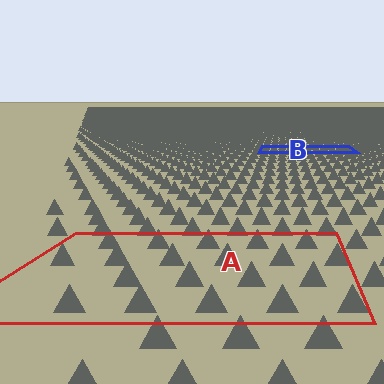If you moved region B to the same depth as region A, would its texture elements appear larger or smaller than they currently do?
They would appear larger. At a closer depth, the same texture elements are projected at a bigger on-screen size.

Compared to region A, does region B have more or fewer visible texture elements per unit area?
Region B has more texture elements per unit area — they are packed more densely because it is farther away.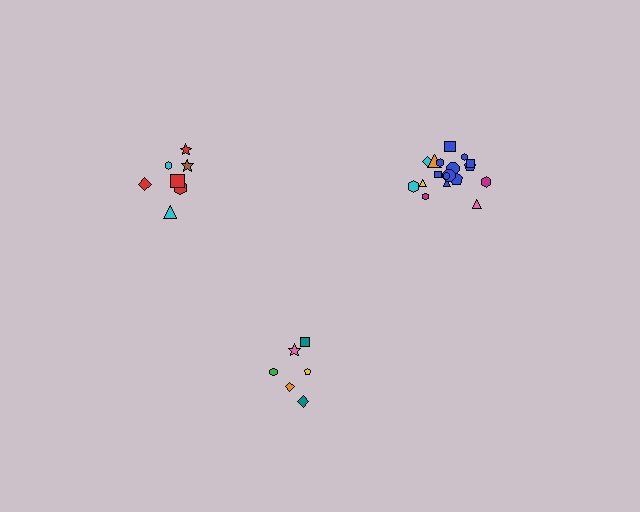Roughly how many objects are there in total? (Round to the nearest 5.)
Roughly 30 objects in total.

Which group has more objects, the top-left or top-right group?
The top-right group.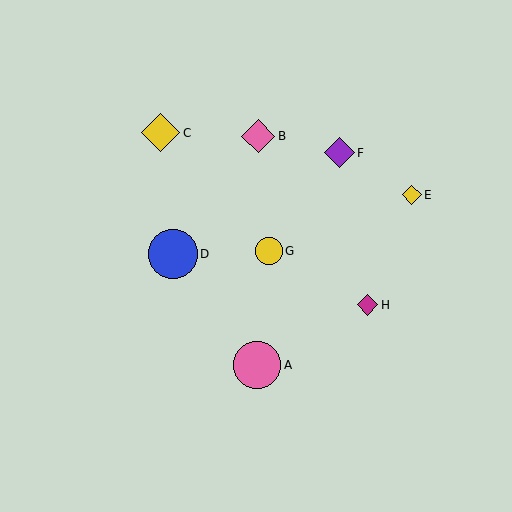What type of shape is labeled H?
Shape H is a magenta diamond.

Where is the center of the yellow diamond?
The center of the yellow diamond is at (161, 133).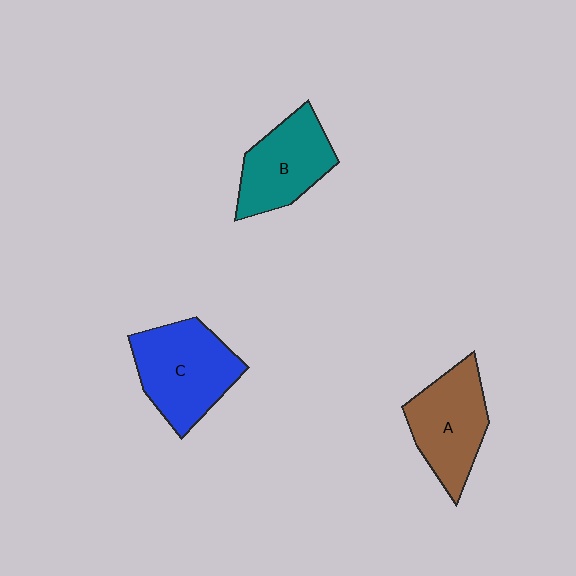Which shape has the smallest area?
Shape B (teal).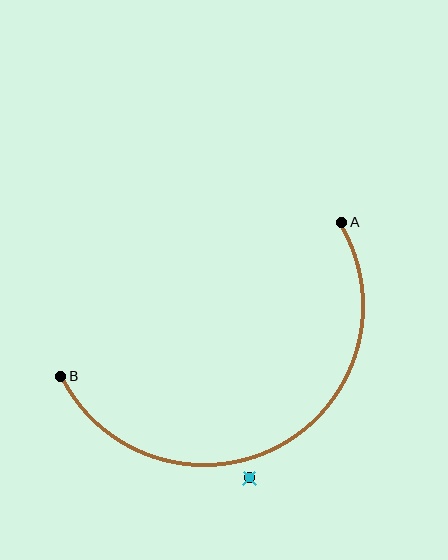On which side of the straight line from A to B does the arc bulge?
The arc bulges below the straight line connecting A and B.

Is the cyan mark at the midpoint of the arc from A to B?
No — the cyan mark does not lie on the arc at all. It sits slightly outside the curve.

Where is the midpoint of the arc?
The arc midpoint is the point on the curve farthest from the straight line joining A and B. It sits below that line.